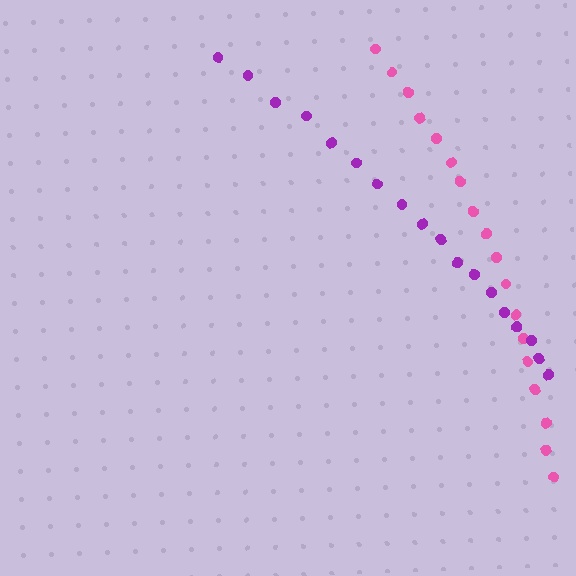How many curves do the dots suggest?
There are 2 distinct paths.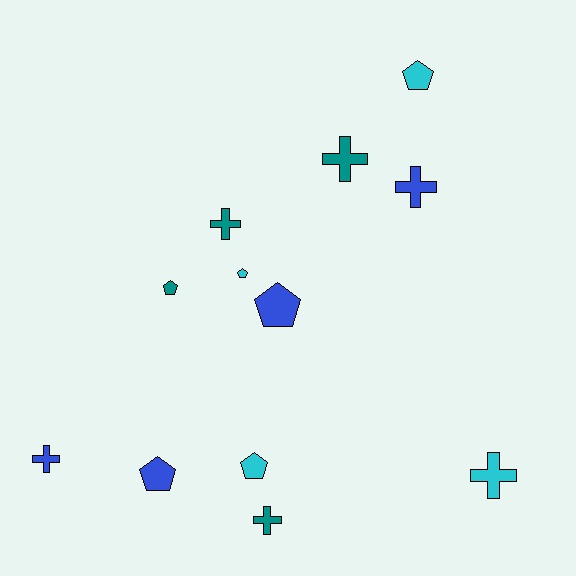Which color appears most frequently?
Blue, with 4 objects.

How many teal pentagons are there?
There is 1 teal pentagon.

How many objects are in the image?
There are 12 objects.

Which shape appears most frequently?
Pentagon, with 6 objects.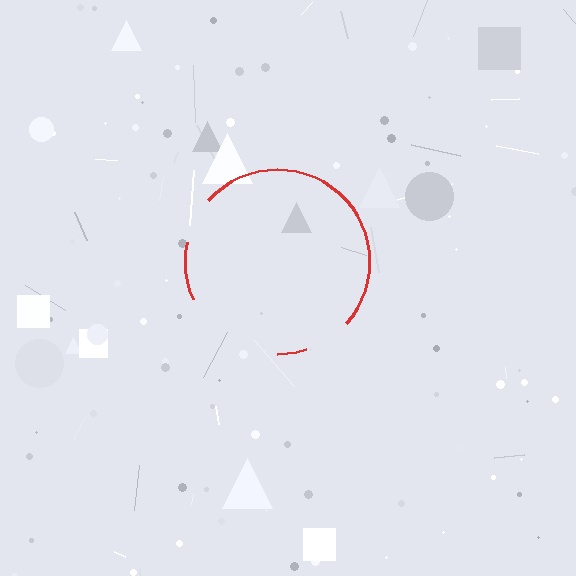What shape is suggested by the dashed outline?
The dashed outline suggests a circle.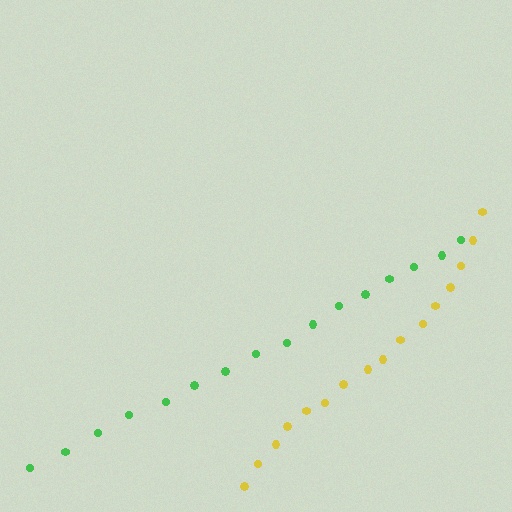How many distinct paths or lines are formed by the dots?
There are 2 distinct paths.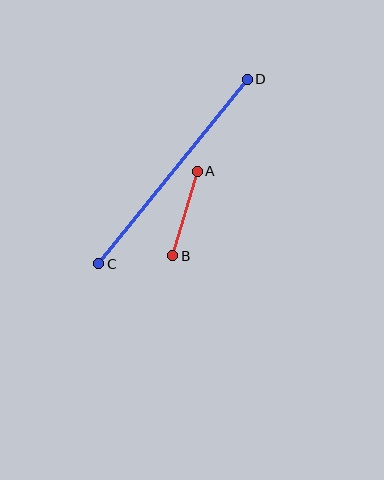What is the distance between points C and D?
The distance is approximately 237 pixels.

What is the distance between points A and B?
The distance is approximately 88 pixels.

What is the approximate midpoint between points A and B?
The midpoint is at approximately (185, 213) pixels.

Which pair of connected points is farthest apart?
Points C and D are farthest apart.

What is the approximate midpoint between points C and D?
The midpoint is at approximately (173, 171) pixels.